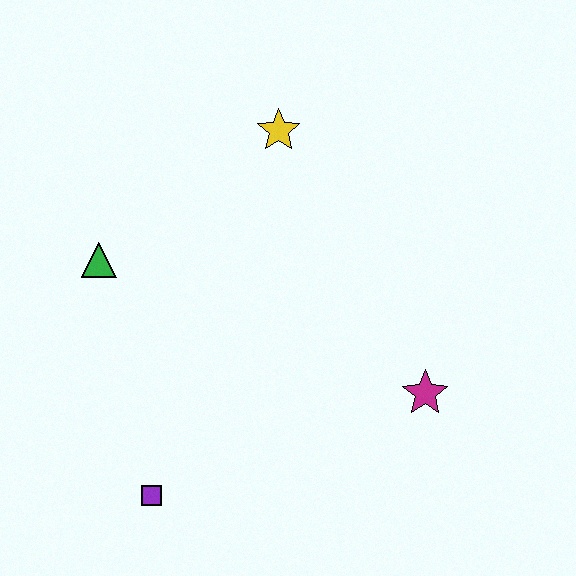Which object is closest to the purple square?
The green triangle is closest to the purple square.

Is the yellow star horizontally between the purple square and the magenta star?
Yes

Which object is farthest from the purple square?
The yellow star is farthest from the purple square.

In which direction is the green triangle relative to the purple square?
The green triangle is above the purple square.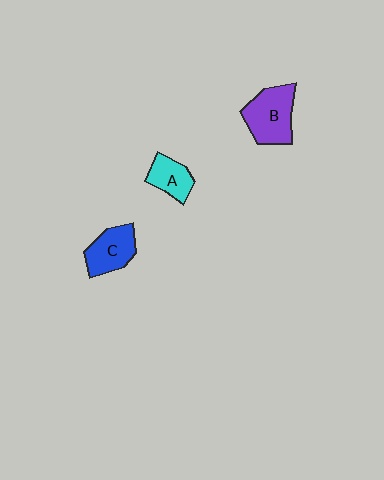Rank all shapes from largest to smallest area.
From largest to smallest: B (purple), C (blue), A (cyan).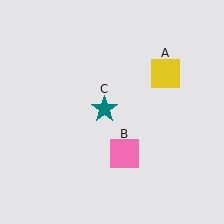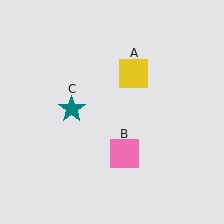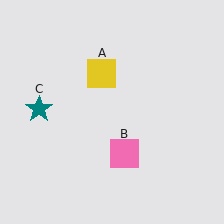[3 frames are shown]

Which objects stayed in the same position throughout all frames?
Pink square (object B) remained stationary.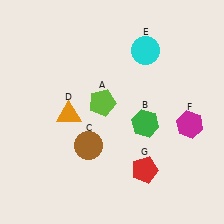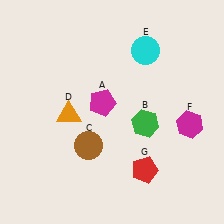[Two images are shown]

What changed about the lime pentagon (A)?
In Image 1, A is lime. In Image 2, it changed to magenta.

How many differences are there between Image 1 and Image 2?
There is 1 difference between the two images.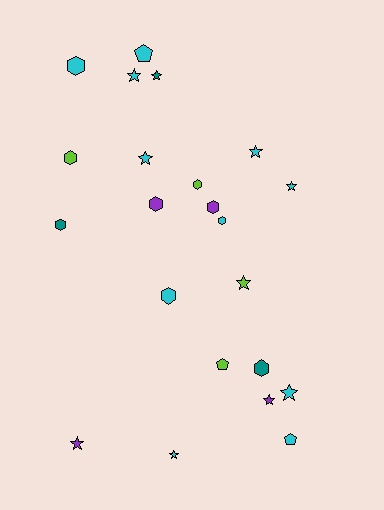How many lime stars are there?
There is 1 lime star.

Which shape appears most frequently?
Star, with 10 objects.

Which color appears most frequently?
Cyan, with 11 objects.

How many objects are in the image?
There are 22 objects.